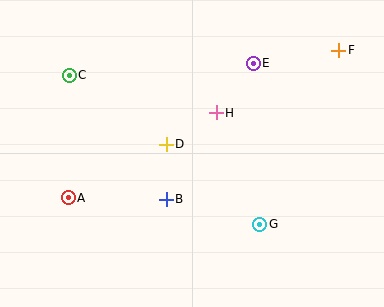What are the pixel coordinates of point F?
Point F is at (339, 50).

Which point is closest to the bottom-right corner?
Point G is closest to the bottom-right corner.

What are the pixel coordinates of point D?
Point D is at (166, 144).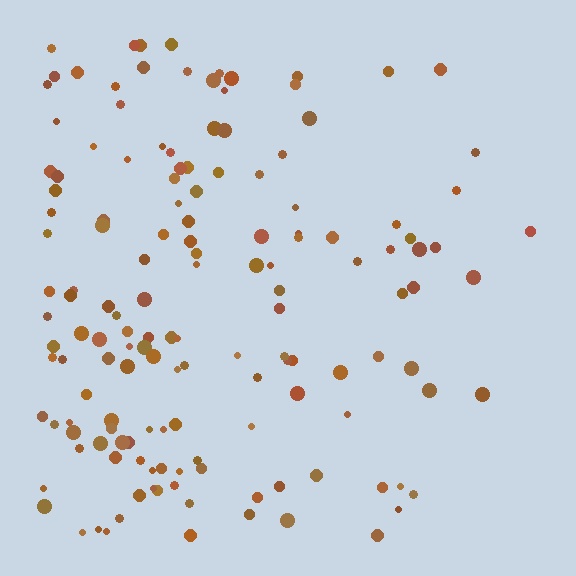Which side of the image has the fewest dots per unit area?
The right.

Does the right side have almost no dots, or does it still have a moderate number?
Still a moderate number, just noticeably fewer than the left.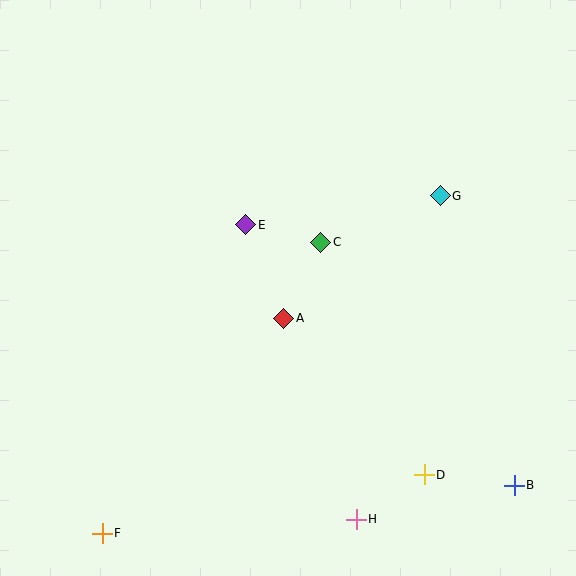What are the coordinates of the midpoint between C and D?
The midpoint between C and D is at (373, 358).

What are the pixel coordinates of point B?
Point B is at (514, 485).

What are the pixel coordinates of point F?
Point F is at (102, 533).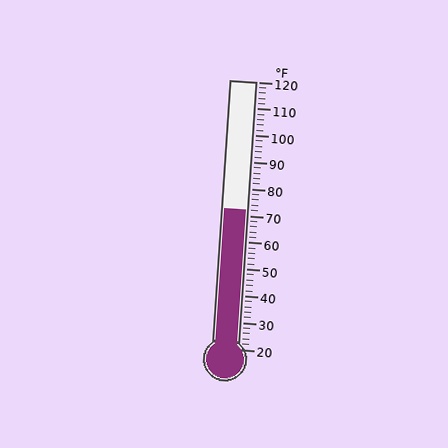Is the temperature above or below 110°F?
The temperature is below 110°F.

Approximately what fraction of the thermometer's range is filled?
The thermometer is filled to approximately 50% of its range.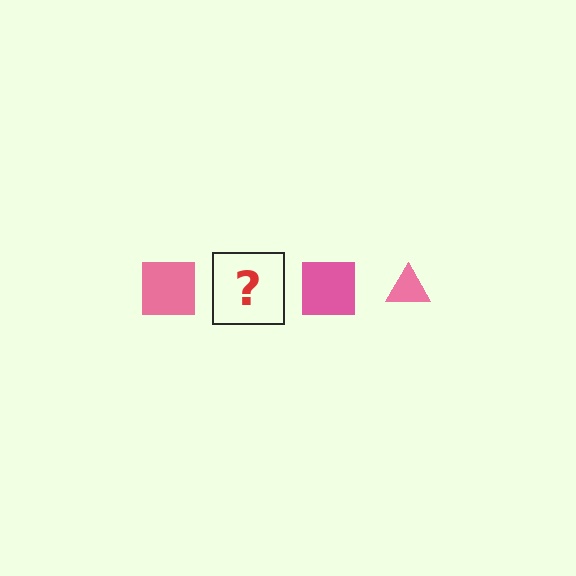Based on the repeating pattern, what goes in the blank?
The blank should be a pink triangle.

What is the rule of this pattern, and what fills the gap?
The rule is that the pattern cycles through square, triangle shapes in pink. The gap should be filled with a pink triangle.